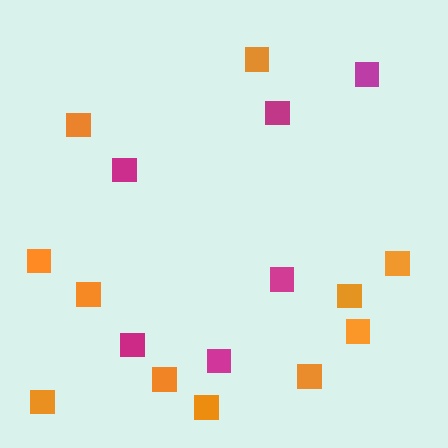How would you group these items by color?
There are 2 groups: one group of magenta squares (6) and one group of orange squares (11).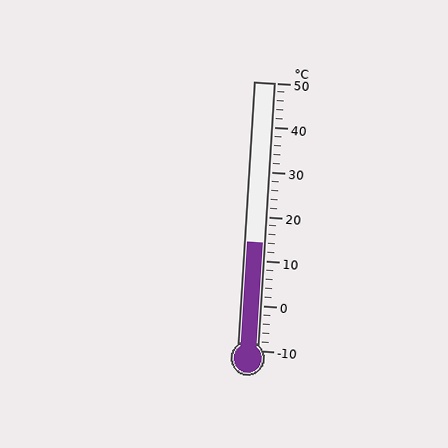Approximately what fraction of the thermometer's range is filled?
The thermometer is filled to approximately 40% of its range.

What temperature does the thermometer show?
The thermometer shows approximately 14°C.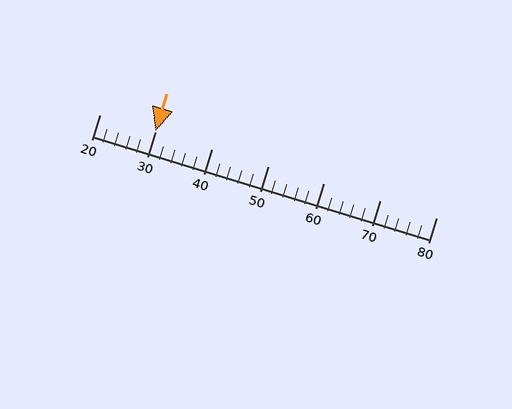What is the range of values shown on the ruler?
The ruler shows values from 20 to 80.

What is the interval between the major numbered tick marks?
The major tick marks are spaced 10 units apart.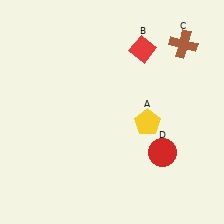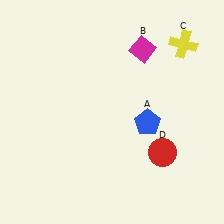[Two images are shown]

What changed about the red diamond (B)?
In Image 1, B is red. In Image 2, it changed to magenta.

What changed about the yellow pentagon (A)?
In Image 1, A is yellow. In Image 2, it changed to blue.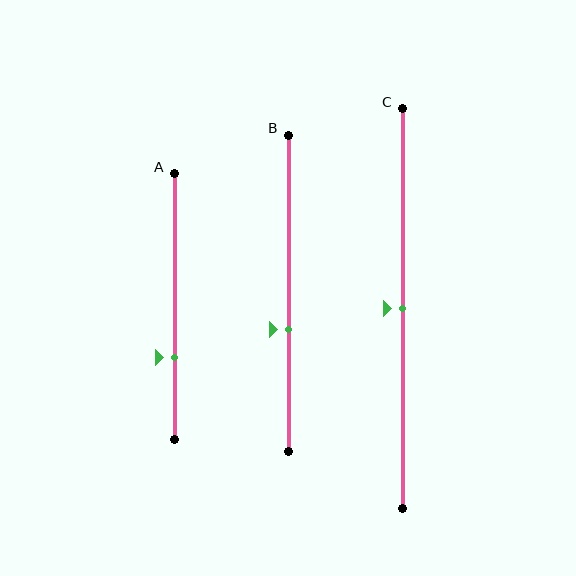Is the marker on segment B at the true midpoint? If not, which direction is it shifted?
No, the marker on segment B is shifted downward by about 11% of the segment length.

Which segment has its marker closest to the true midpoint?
Segment C has its marker closest to the true midpoint.